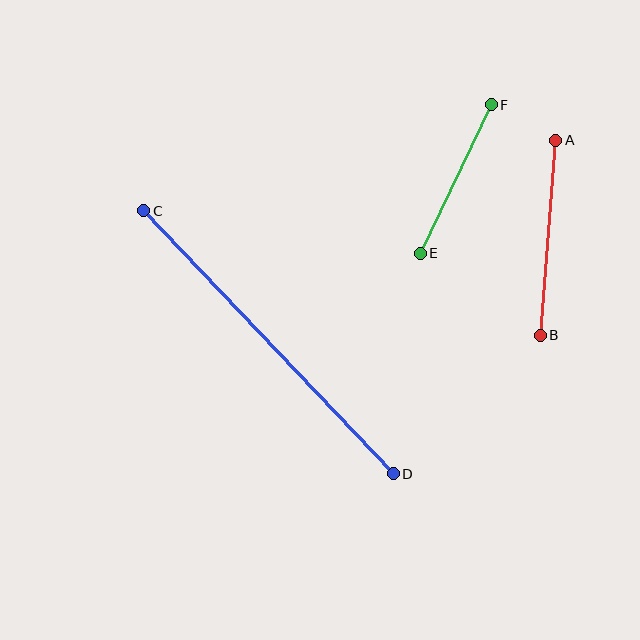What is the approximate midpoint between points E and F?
The midpoint is at approximately (456, 179) pixels.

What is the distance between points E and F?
The distance is approximately 165 pixels.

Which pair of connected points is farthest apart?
Points C and D are farthest apart.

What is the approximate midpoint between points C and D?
The midpoint is at approximately (269, 342) pixels.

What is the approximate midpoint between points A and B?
The midpoint is at approximately (548, 238) pixels.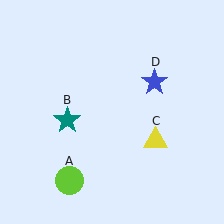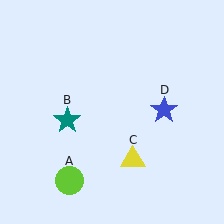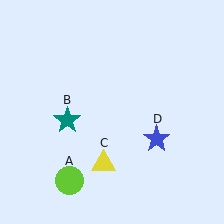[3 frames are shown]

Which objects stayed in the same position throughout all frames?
Lime circle (object A) and teal star (object B) remained stationary.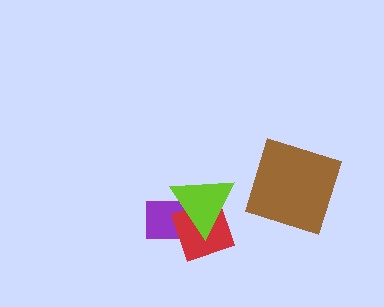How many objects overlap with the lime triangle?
2 objects overlap with the lime triangle.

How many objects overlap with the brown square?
0 objects overlap with the brown square.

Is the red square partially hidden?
Yes, it is partially covered by another shape.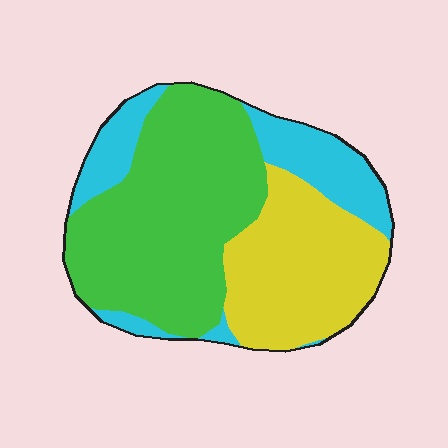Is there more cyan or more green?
Green.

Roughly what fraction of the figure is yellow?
Yellow takes up about one third (1/3) of the figure.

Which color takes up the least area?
Cyan, at roughly 20%.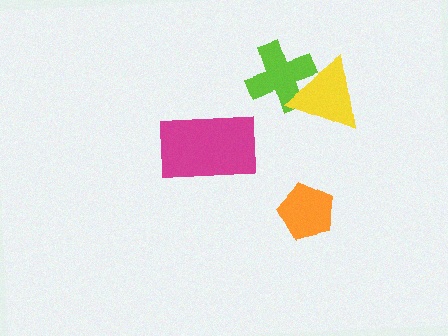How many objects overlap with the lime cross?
1 object overlaps with the lime cross.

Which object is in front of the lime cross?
The yellow triangle is in front of the lime cross.